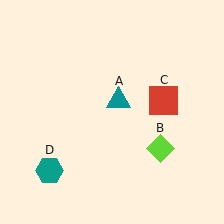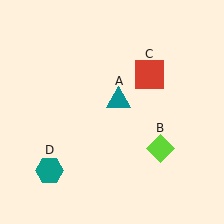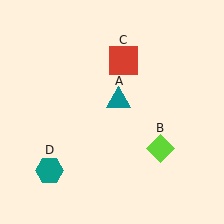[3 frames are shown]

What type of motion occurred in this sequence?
The red square (object C) rotated counterclockwise around the center of the scene.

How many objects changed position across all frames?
1 object changed position: red square (object C).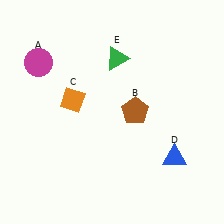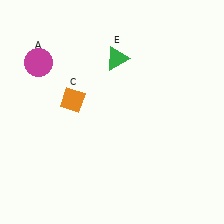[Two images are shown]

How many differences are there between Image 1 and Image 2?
There are 2 differences between the two images.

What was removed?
The brown pentagon (B), the blue triangle (D) were removed in Image 2.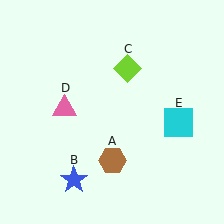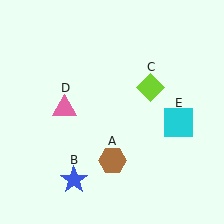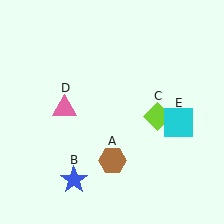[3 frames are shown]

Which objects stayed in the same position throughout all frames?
Brown hexagon (object A) and blue star (object B) and pink triangle (object D) and cyan square (object E) remained stationary.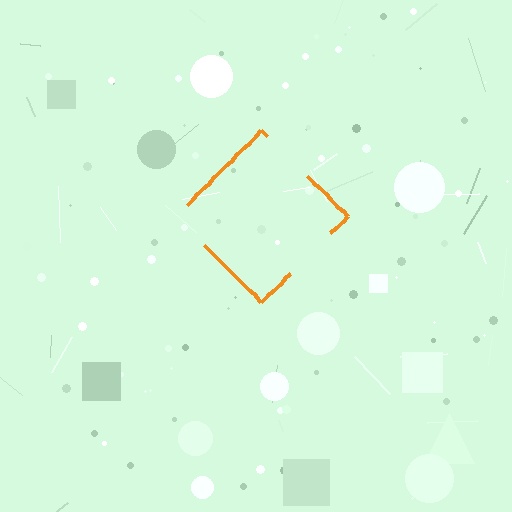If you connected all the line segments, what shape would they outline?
They would outline a diamond.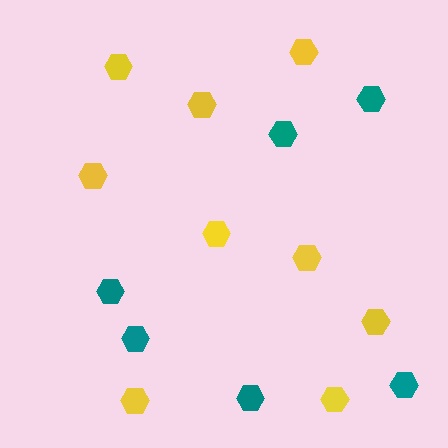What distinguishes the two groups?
There are 2 groups: one group of teal hexagons (6) and one group of yellow hexagons (9).